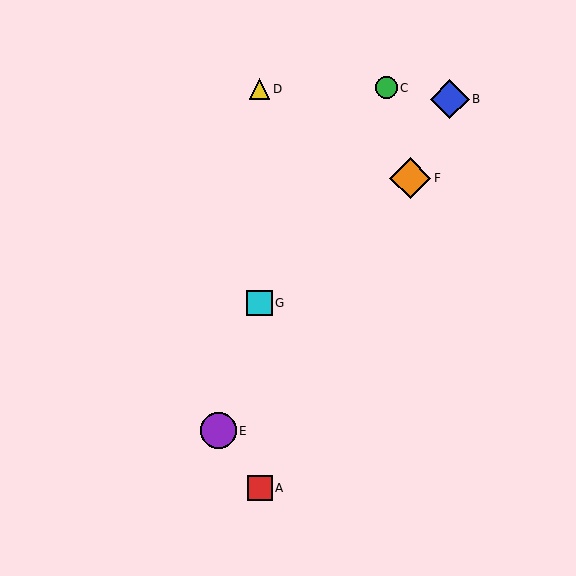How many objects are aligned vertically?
3 objects (A, D, G) are aligned vertically.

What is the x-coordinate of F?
Object F is at x≈410.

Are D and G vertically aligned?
Yes, both are at x≈260.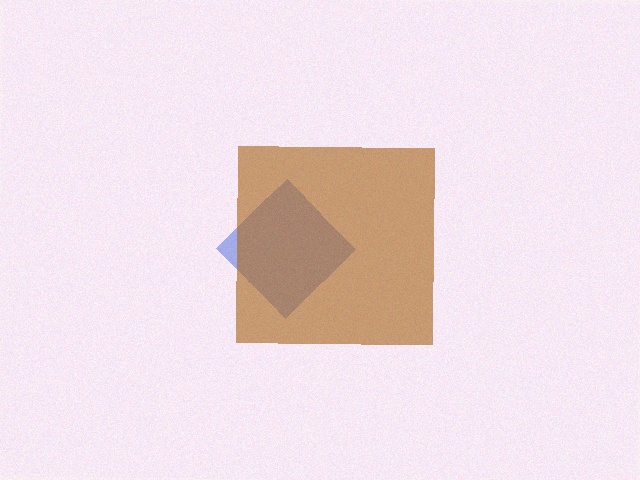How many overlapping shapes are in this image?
There are 2 overlapping shapes in the image.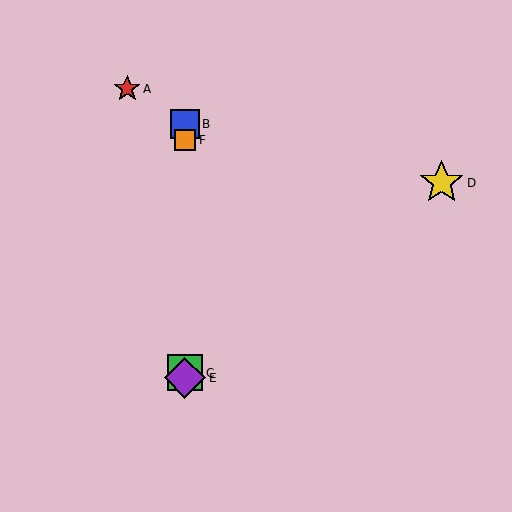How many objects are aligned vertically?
4 objects (B, C, E, F) are aligned vertically.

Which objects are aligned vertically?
Objects B, C, E, F are aligned vertically.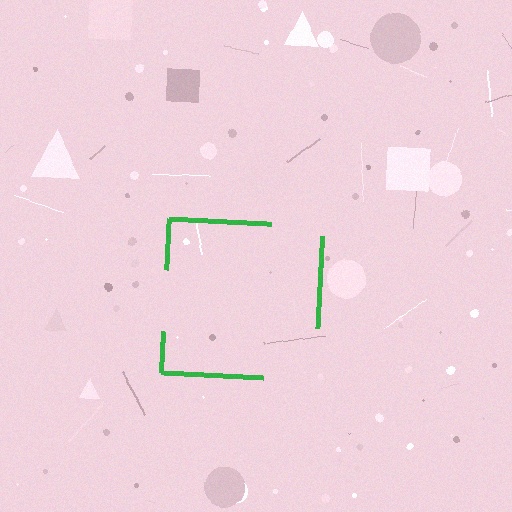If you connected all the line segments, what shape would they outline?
They would outline a square.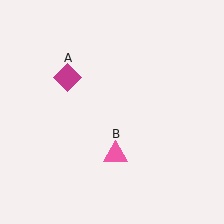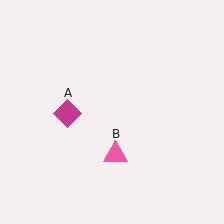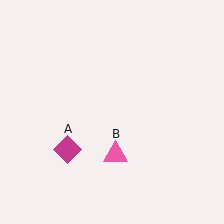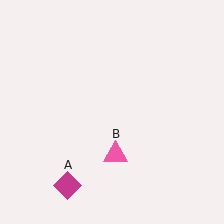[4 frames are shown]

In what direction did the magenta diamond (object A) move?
The magenta diamond (object A) moved down.